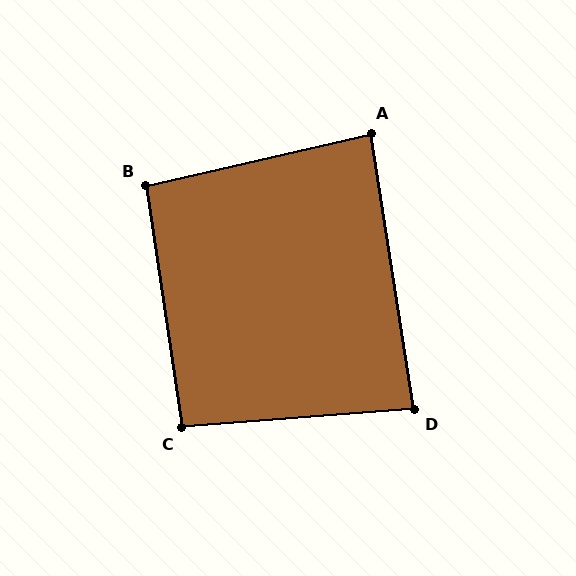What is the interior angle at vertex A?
Approximately 86 degrees (approximately right).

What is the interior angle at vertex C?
Approximately 94 degrees (approximately right).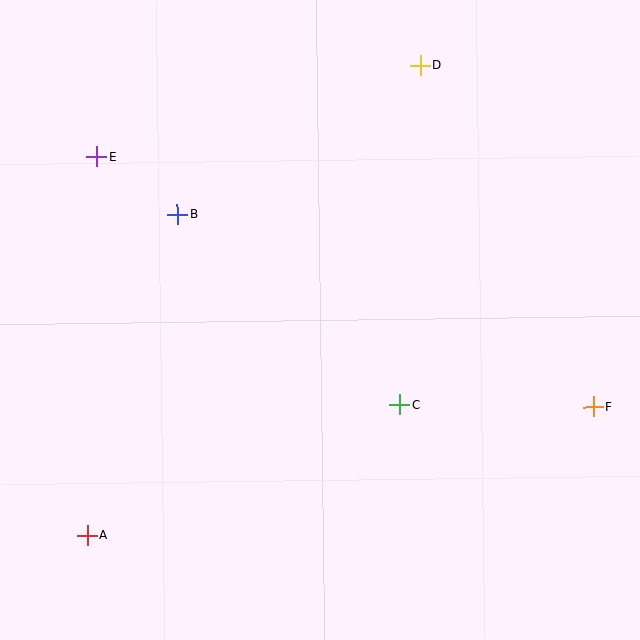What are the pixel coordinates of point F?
Point F is at (593, 407).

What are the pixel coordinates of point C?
Point C is at (400, 405).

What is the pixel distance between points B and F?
The distance between B and F is 459 pixels.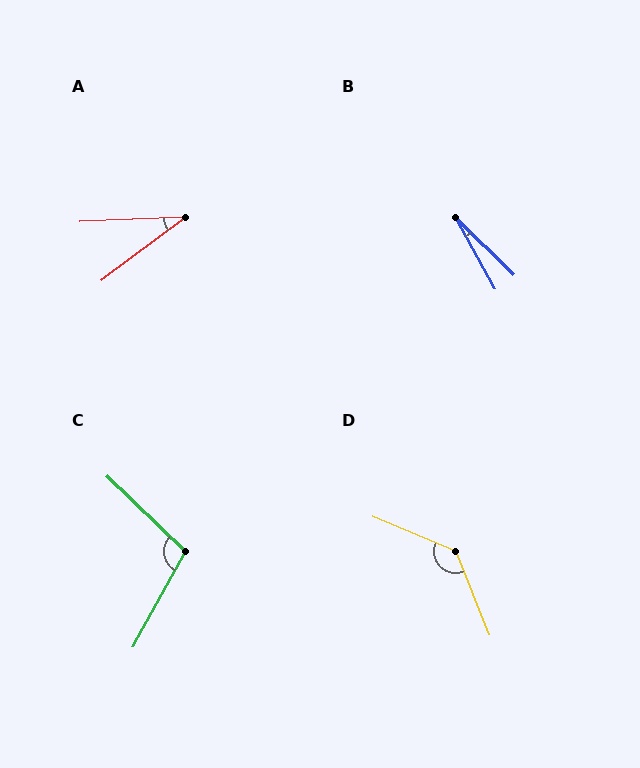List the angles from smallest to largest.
B (17°), A (35°), C (105°), D (135°).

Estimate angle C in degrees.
Approximately 105 degrees.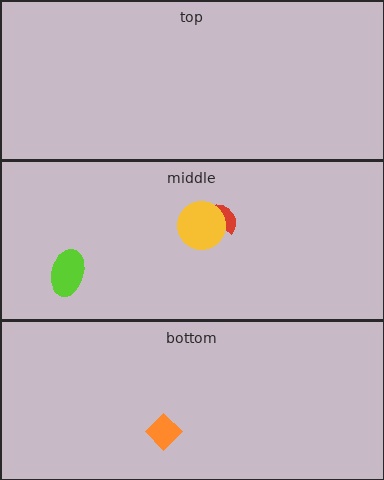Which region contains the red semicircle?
The middle region.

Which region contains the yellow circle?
The middle region.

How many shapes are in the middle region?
3.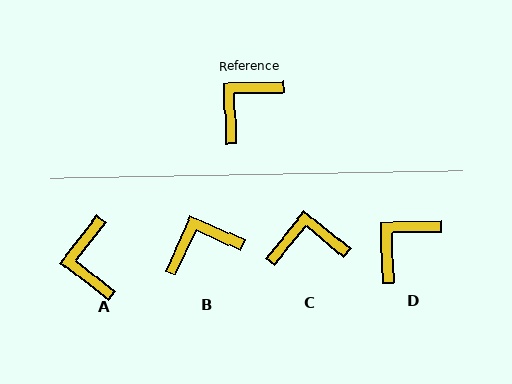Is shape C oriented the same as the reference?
No, it is off by about 41 degrees.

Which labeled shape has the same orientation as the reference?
D.